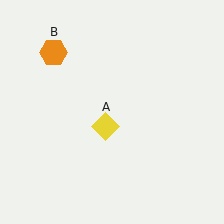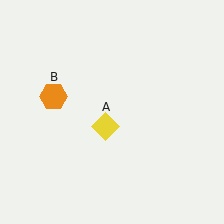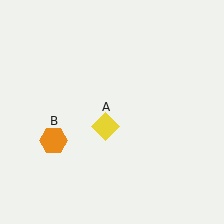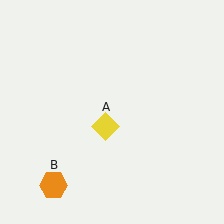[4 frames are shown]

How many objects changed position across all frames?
1 object changed position: orange hexagon (object B).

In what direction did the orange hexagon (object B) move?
The orange hexagon (object B) moved down.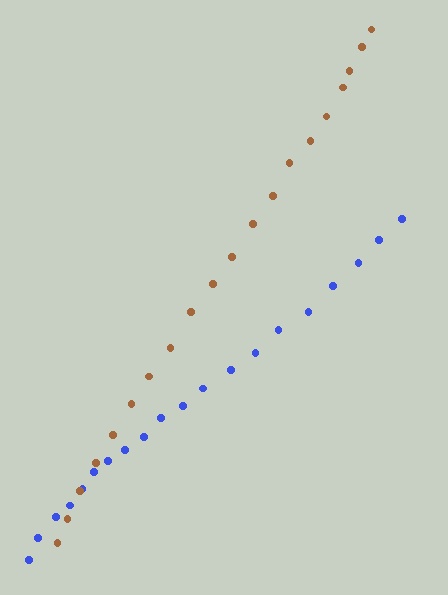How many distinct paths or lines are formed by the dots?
There are 2 distinct paths.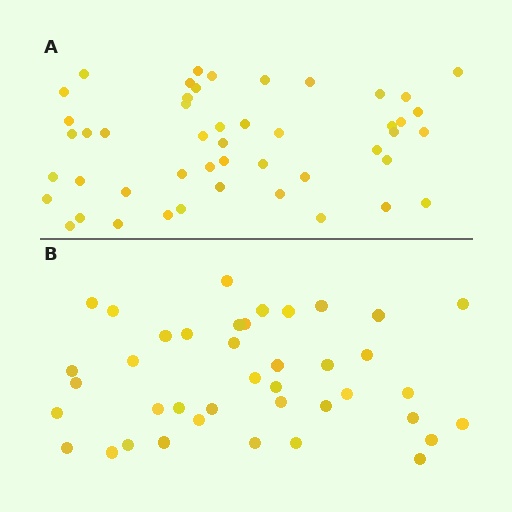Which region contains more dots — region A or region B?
Region A (the top region) has more dots.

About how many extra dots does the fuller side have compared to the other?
Region A has roughly 8 or so more dots than region B.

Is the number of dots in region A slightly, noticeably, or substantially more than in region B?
Region A has only slightly more — the two regions are fairly close. The ratio is roughly 1.2 to 1.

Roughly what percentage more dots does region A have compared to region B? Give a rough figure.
About 20% more.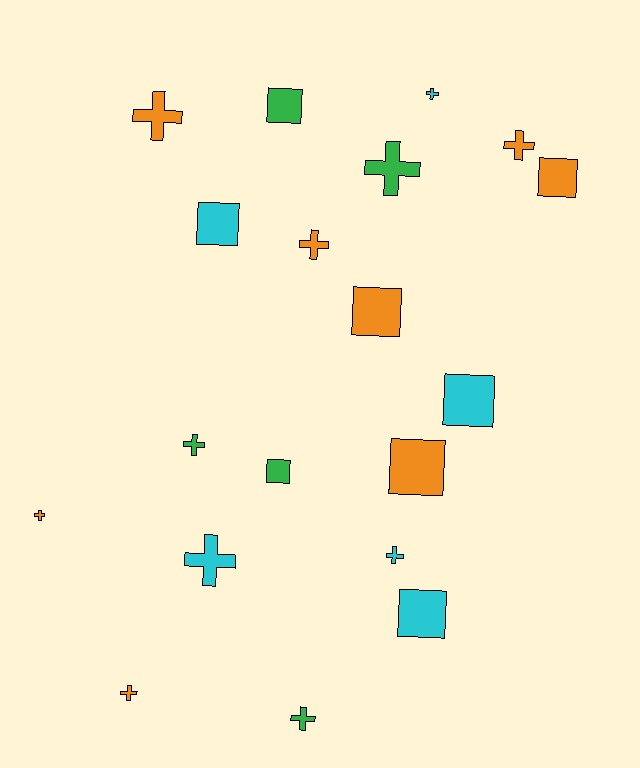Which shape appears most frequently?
Cross, with 11 objects.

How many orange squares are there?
There are 3 orange squares.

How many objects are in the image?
There are 19 objects.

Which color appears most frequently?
Orange, with 8 objects.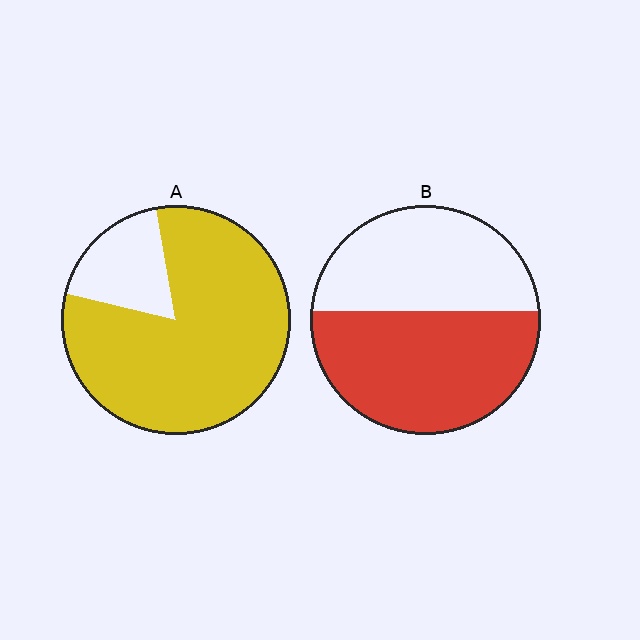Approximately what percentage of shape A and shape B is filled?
A is approximately 80% and B is approximately 55%.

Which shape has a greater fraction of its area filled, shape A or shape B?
Shape A.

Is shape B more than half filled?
Yes.